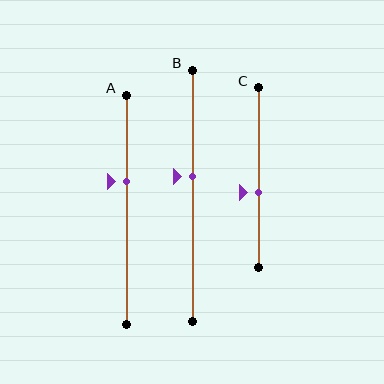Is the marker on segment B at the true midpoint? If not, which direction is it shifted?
No, the marker on segment B is shifted upward by about 8% of the segment length.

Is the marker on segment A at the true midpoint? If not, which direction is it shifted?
No, the marker on segment A is shifted upward by about 12% of the segment length.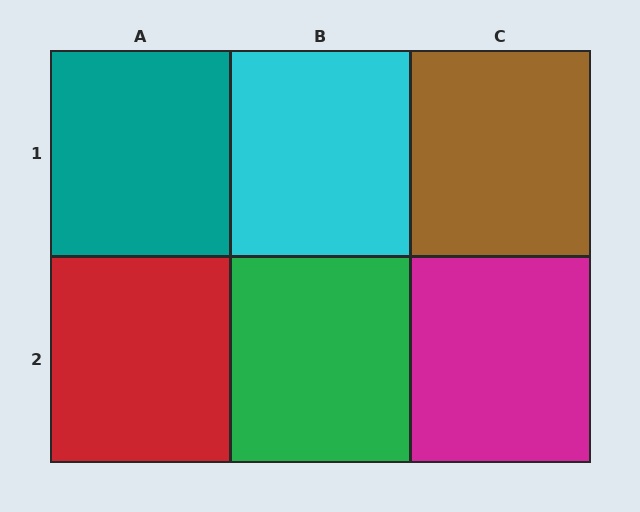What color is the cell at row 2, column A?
Red.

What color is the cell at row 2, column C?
Magenta.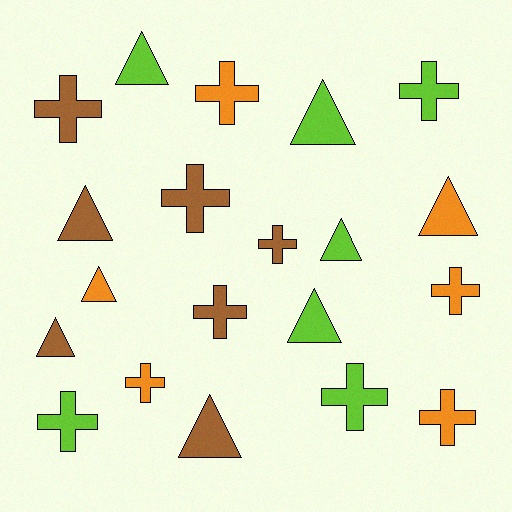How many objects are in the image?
There are 20 objects.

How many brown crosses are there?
There are 4 brown crosses.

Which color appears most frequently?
Brown, with 7 objects.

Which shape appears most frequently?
Cross, with 11 objects.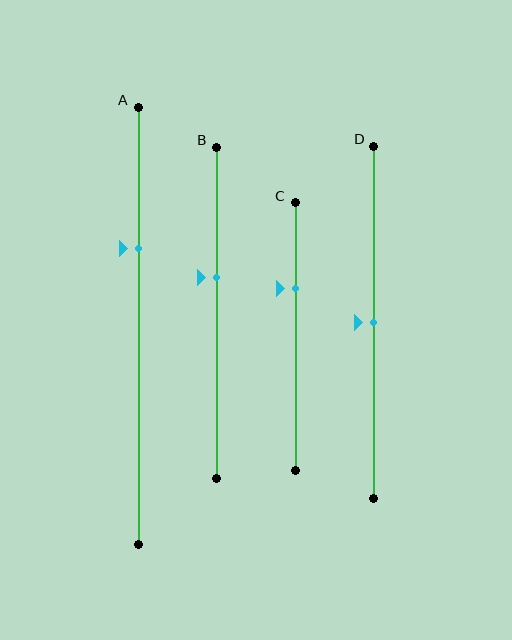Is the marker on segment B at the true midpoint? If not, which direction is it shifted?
No, the marker on segment B is shifted upward by about 11% of the segment length.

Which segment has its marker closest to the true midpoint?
Segment D has its marker closest to the true midpoint.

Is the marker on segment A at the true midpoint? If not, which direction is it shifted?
No, the marker on segment A is shifted upward by about 18% of the segment length.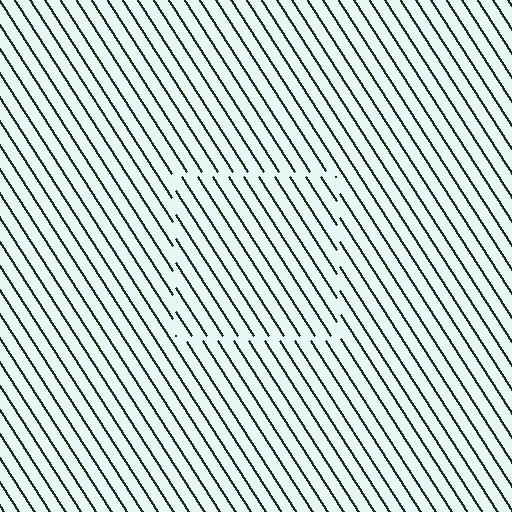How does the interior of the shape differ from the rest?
The interior of the shape contains the same grating, shifted by half a period — the contour is defined by the phase discontinuity where line-ends from the inner and outer gratings abut.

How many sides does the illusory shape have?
4 sides — the line-ends trace a square.